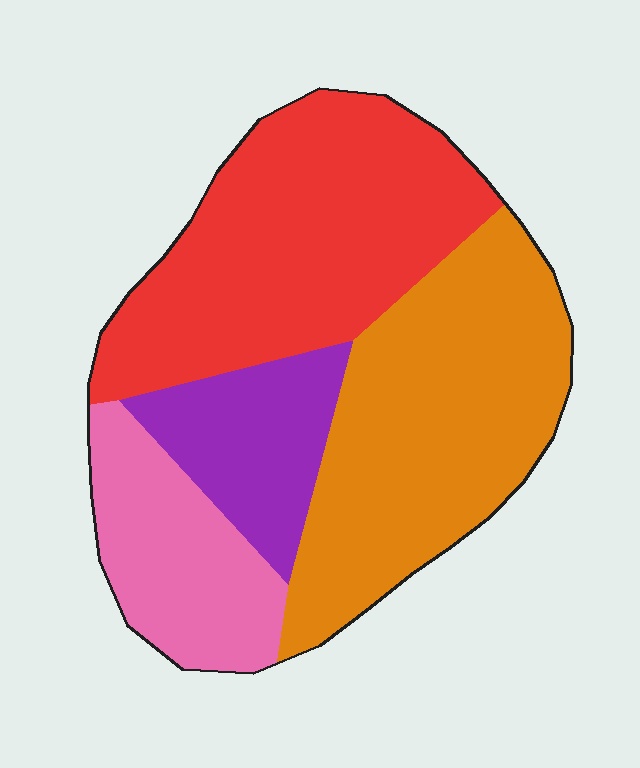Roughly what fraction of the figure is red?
Red takes up between a third and a half of the figure.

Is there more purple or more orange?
Orange.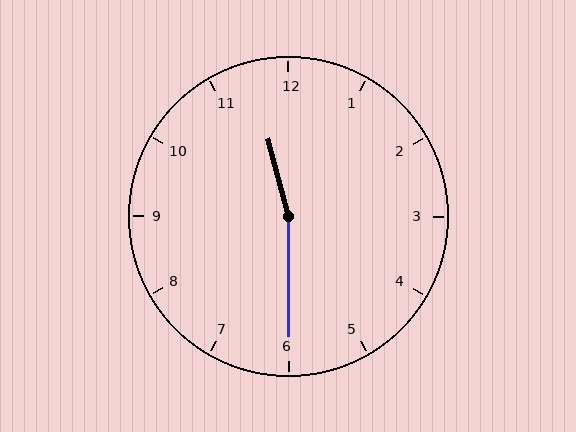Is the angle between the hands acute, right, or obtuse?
It is obtuse.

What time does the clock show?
11:30.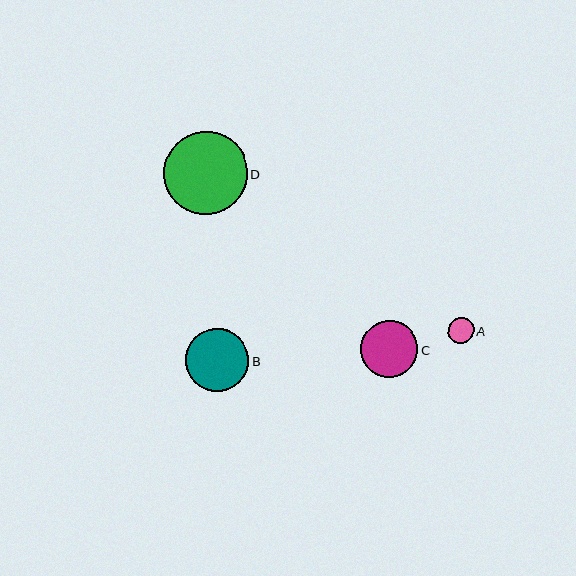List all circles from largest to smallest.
From largest to smallest: D, B, C, A.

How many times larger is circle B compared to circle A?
Circle B is approximately 2.5 times the size of circle A.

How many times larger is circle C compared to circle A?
Circle C is approximately 2.2 times the size of circle A.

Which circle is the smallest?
Circle A is the smallest with a size of approximately 26 pixels.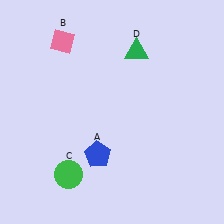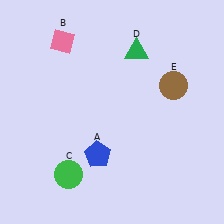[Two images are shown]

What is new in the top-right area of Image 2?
A brown circle (E) was added in the top-right area of Image 2.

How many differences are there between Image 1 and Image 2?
There is 1 difference between the two images.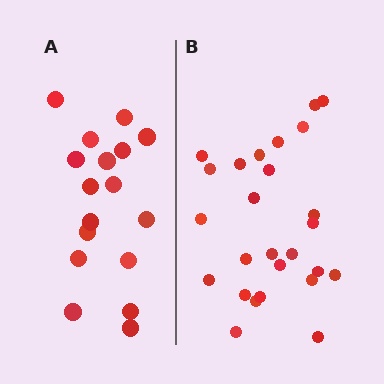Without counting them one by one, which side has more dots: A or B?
Region B (the right region) has more dots.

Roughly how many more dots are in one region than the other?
Region B has roughly 8 or so more dots than region A.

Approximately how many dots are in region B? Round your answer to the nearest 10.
About 30 dots. (The exact count is 26, which rounds to 30.)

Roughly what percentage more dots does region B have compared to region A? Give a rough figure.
About 55% more.